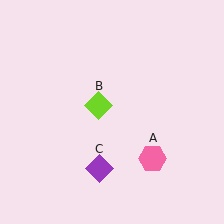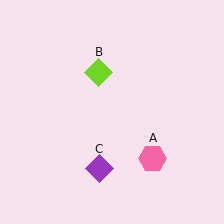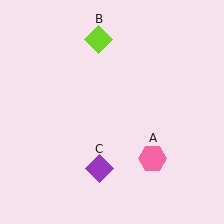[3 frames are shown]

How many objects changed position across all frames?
1 object changed position: lime diamond (object B).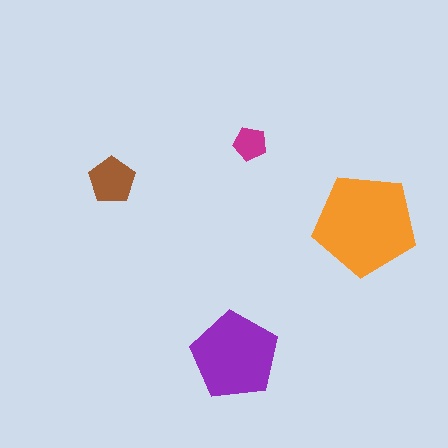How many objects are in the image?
There are 4 objects in the image.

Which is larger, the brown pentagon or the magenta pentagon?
The brown one.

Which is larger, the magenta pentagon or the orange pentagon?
The orange one.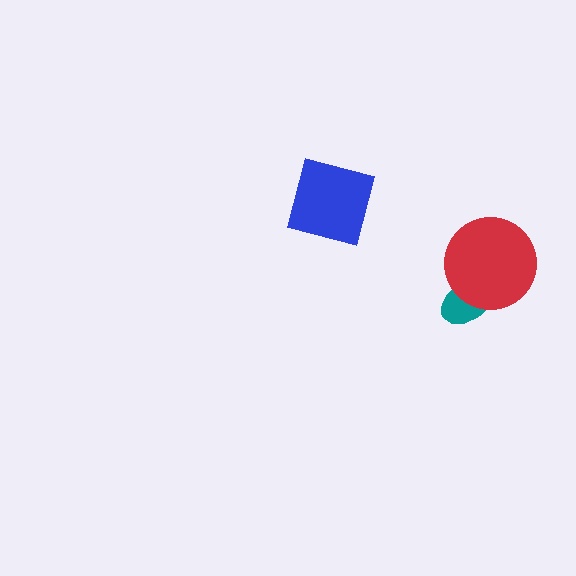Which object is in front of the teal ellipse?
The red circle is in front of the teal ellipse.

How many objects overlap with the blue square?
0 objects overlap with the blue square.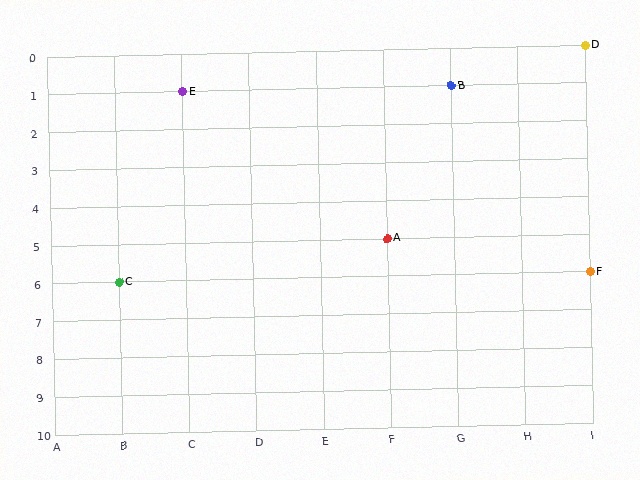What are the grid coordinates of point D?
Point D is at grid coordinates (I, 0).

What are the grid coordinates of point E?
Point E is at grid coordinates (C, 1).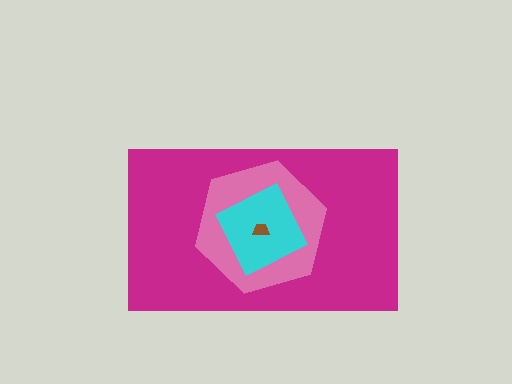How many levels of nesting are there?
4.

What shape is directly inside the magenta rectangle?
The pink hexagon.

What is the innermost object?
The brown trapezoid.